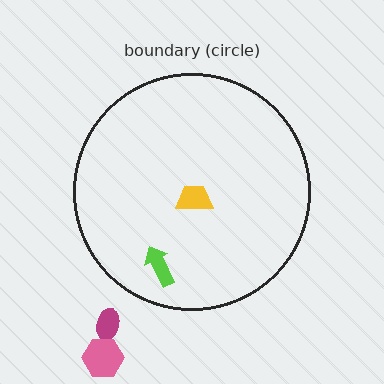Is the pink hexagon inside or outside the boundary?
Outside.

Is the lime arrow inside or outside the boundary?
Inside.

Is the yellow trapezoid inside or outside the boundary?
Inside.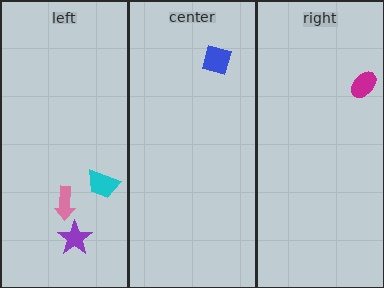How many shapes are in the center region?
1.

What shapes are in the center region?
The blue diamond.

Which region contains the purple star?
The left region.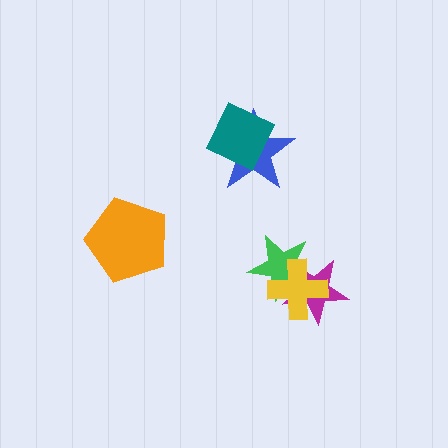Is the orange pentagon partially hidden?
No, no other shape covers it.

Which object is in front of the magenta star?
The yellow cross is in front of the magenta star.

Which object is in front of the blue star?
The teal diamond is in front of the blue star.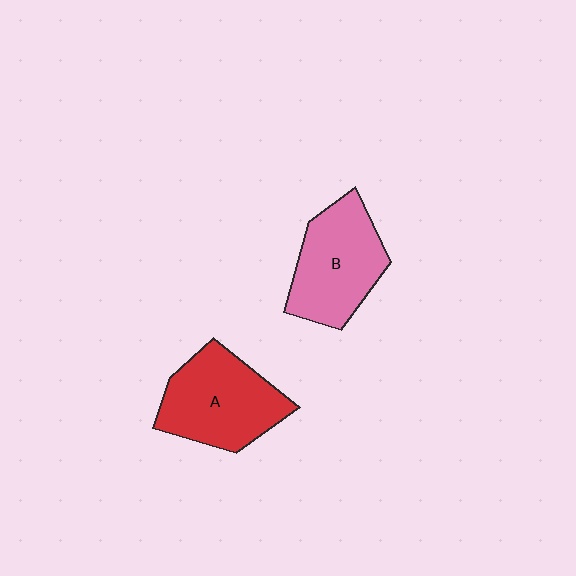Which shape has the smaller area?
Shape B (pink).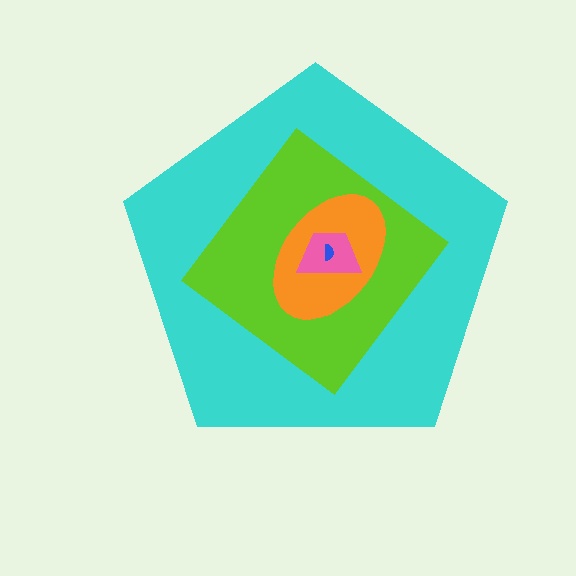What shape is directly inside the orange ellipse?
The pink trapezoid.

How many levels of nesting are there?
5.